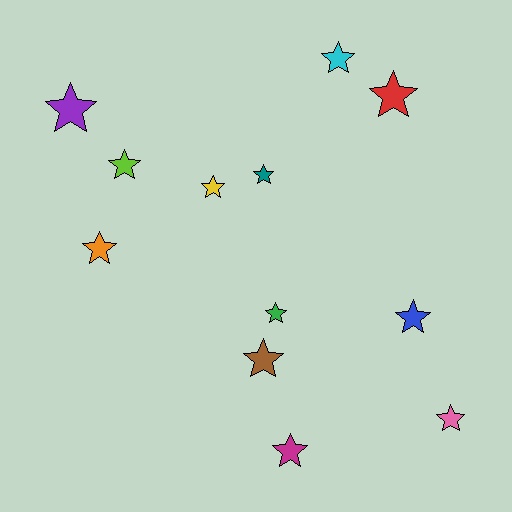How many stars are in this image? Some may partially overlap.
There are 12 stars.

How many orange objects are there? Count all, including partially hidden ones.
There is 1 orange object.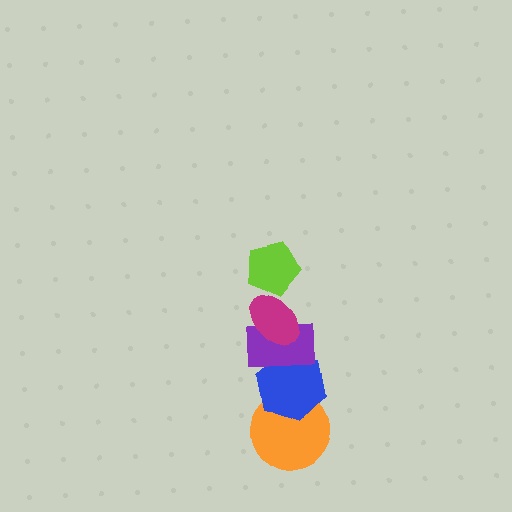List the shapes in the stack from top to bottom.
From top to bottom: the lime pentagon, the magenta ellipse, the purple rectangle, the blue hexagon, the orange circle.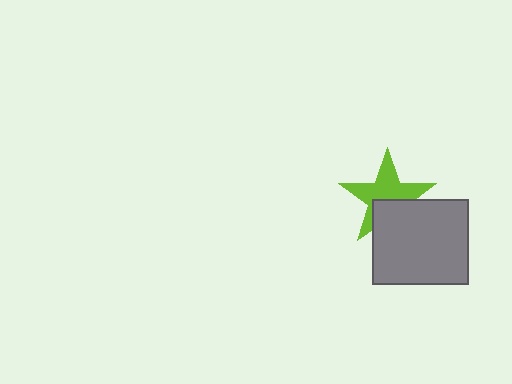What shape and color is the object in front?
The object in front is a gray rectangle.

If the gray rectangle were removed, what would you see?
You would see the complete lime star.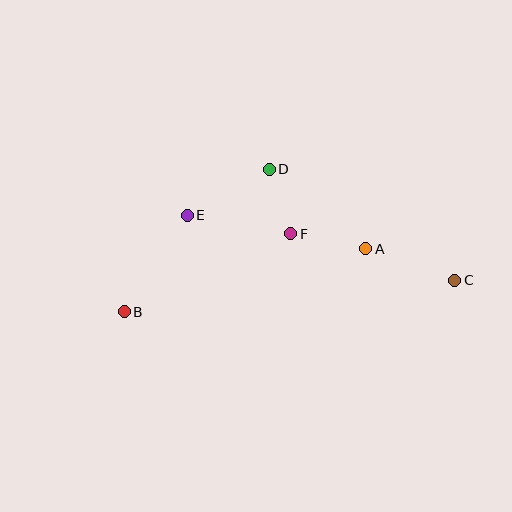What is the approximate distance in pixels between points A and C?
The distance between A and C is approximately 95 pixels.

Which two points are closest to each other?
Points D and F are closest to each other.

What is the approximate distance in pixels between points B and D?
The distance between B and D is approximately 203 pixels.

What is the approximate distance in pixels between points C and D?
The distance between C and D is approximately 216 pixels.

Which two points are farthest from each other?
Points B and C are farthest from each other.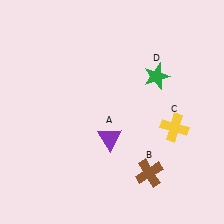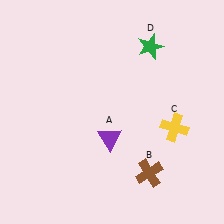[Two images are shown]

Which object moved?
The green star (D) moved up.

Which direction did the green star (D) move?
The green star (D) moved up.